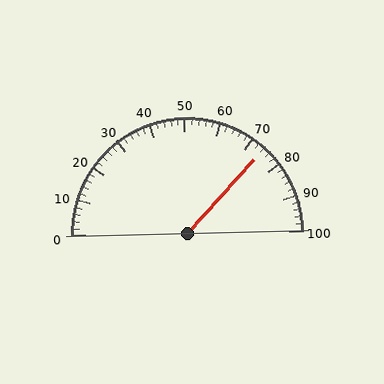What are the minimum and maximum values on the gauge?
The gauge ranges from 0 to 100.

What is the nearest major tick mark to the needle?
The nearest major tick mark is 70.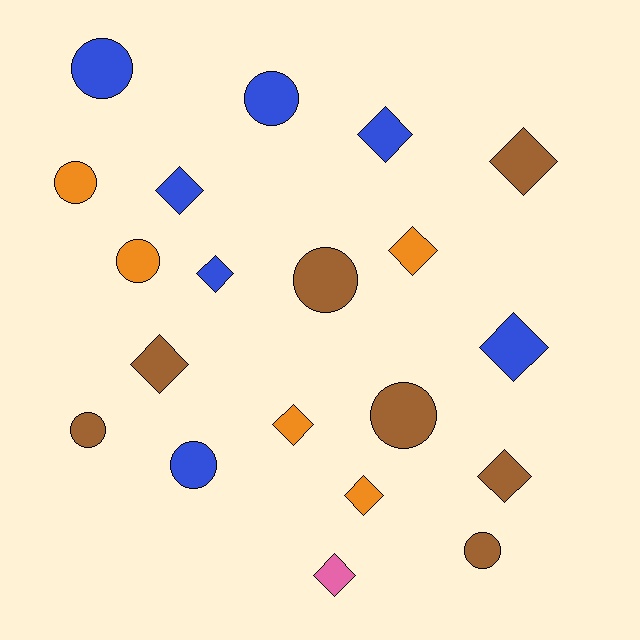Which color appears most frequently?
Blue, with 7 objects.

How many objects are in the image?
There are 20 objects.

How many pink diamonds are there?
There is 1 pink diamond.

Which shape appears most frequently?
Diamond, with 11 objects.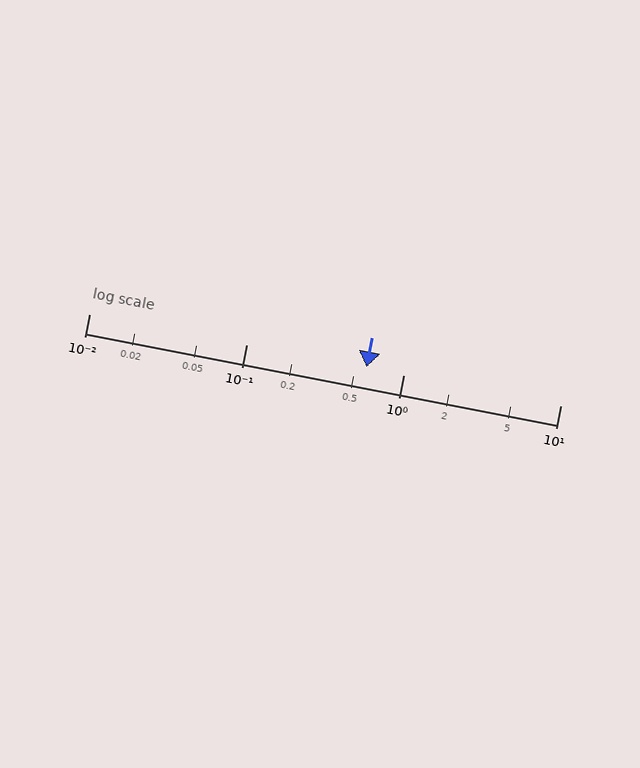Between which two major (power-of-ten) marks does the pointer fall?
The pointer is between 0.1 and 1.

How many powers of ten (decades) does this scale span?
The scale spans 3 decades, from 0.01 to 10.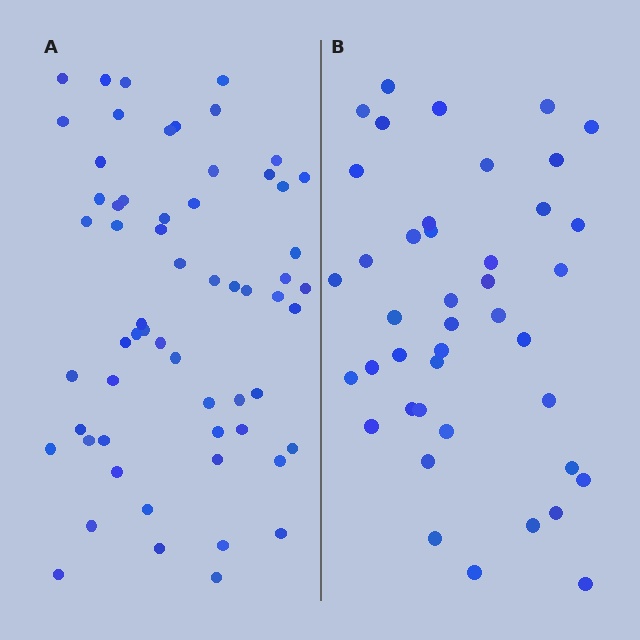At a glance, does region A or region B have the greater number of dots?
Region A (the left region) has more dots.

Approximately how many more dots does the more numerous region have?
Region A has approximately 20 more dots than region B.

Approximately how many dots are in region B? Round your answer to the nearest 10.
About 40 dots. (The exact count is 42, which rounds to 40.)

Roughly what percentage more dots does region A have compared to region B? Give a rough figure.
About 45% more.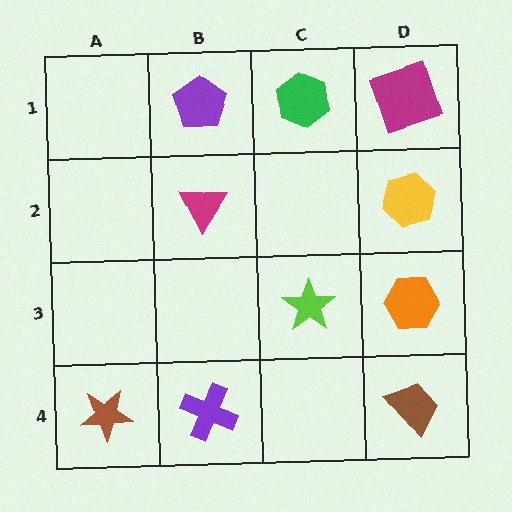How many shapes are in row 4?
3 shapes.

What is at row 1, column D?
A magenta square.